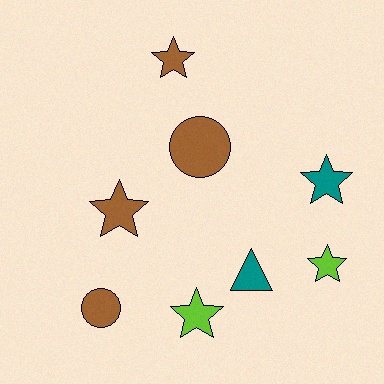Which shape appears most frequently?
Star, with 5 objects.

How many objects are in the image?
There are 8 objects.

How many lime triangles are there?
There are no lime triangles.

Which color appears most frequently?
Brown, with 4 objects.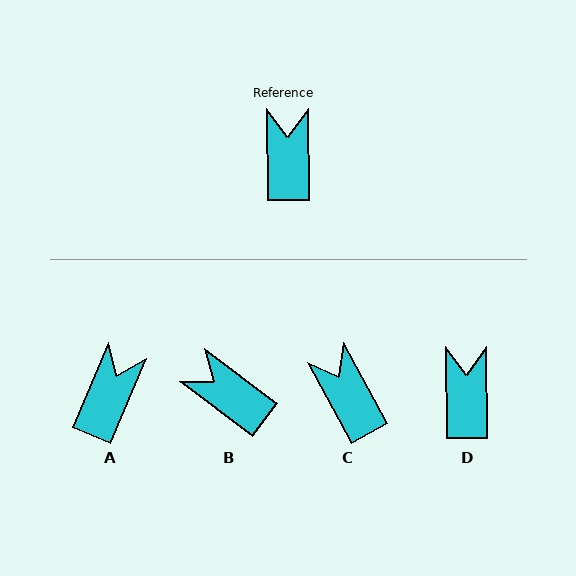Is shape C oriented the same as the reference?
No, it is off by about 28 degrees.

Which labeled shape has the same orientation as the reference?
D.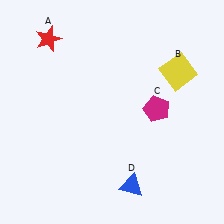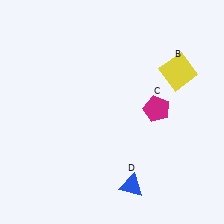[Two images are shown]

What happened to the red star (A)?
The red star (A) was removed in Image 2. It was in the top-left area of Image 1.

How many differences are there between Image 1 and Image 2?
There is 1 difference between the two images.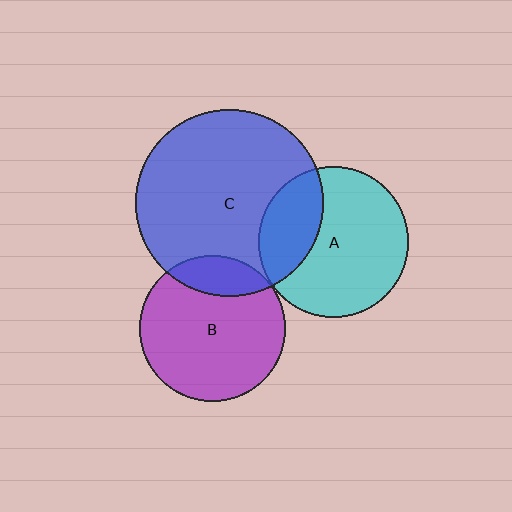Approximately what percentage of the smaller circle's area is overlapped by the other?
Approximately 30%.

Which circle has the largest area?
Circle C (blue).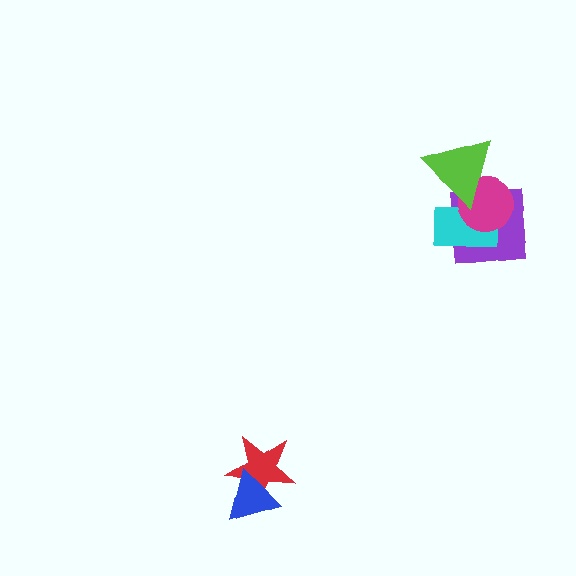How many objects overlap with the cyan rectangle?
3 objects overlap with the cyan rectangle.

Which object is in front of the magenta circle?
The lime triangle is in front of the magenta circle.